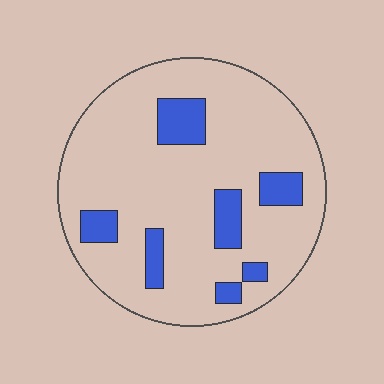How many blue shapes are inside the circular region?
7.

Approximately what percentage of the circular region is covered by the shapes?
Approximately 15%.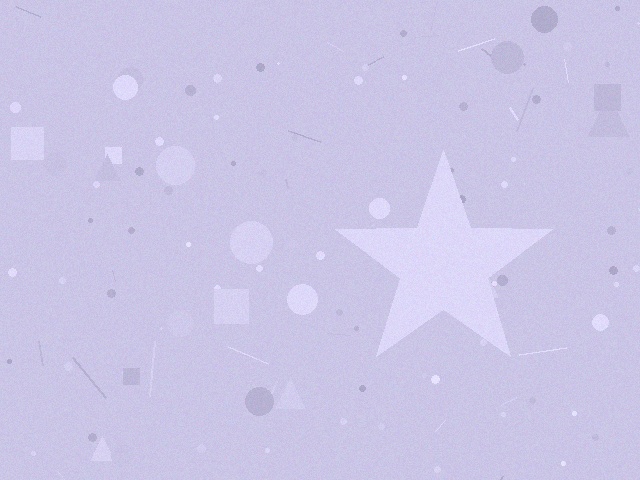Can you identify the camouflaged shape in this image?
The camouflaged shape is a star.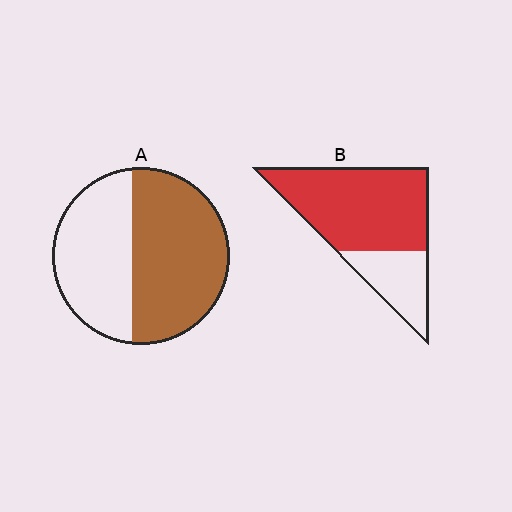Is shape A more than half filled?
Yes.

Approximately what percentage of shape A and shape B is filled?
A is approximately 55% and B is approximately 70%.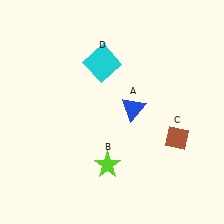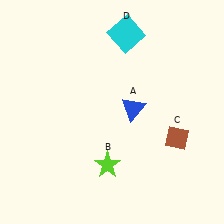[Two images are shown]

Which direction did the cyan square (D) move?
The cyan square (D) moved up.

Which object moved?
The cyan square (D) moved up.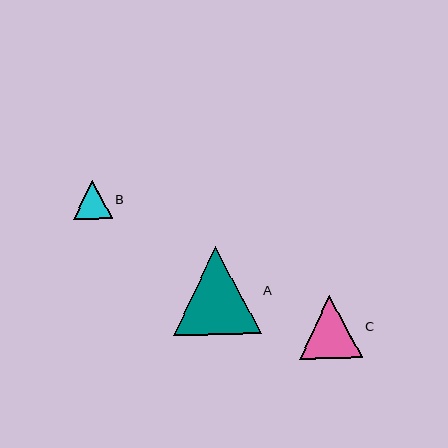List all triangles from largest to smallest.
From largest to smallest: A, C, B.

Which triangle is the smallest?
Triangle B is the smallest with a size of approximately 39 pixels.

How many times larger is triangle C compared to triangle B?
Triangle C is approximately 1.6 times the size of triangle B.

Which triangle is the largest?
Triangle A is the largest with a size of approximately 88 pixels.